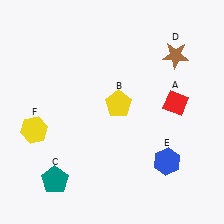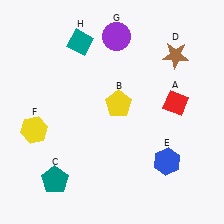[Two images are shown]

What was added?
A purple circle (G), a teal diamond (H) were added in Image 2.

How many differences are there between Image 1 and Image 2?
There are 2 differences between the two images.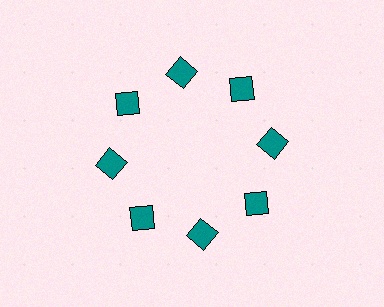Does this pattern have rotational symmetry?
Yes, this pattern has 8-fold rotational symmetry. It looks the same after rotating 45 degrees around the center.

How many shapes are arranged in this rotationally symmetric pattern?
There are 8 shapes, arranged in 8 groups of 1.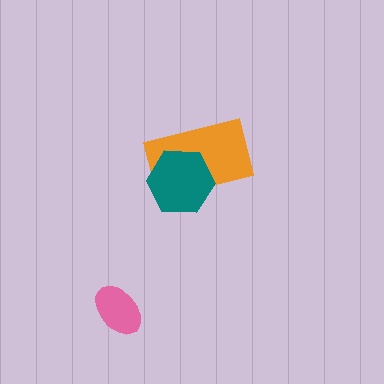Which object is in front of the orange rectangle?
The teal hexagon is in front of the orange rectangle.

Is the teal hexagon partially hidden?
No, no other shape covers it.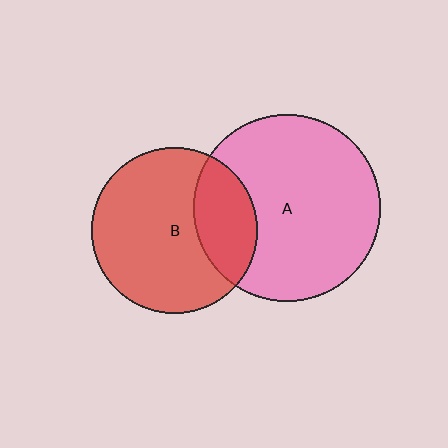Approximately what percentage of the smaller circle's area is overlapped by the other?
Approximately 25%.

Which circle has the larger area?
Circle A (pink).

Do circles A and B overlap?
Yes.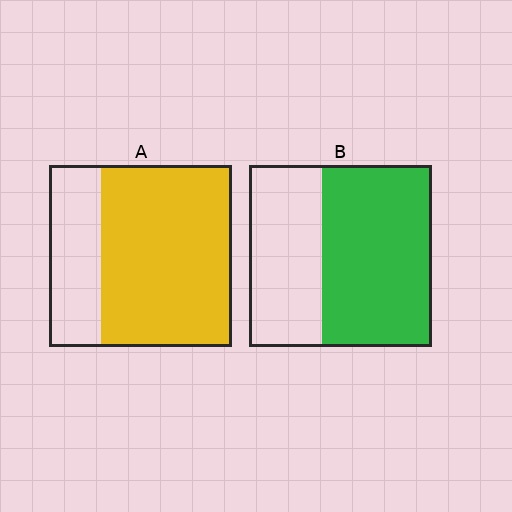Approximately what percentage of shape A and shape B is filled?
A is approximately 70% and B is approximately 60%.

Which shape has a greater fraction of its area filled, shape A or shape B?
Shape A.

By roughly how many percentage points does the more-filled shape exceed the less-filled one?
By roughly 10 percentage points (A over B).